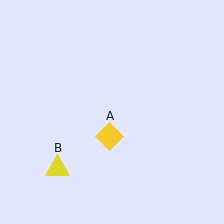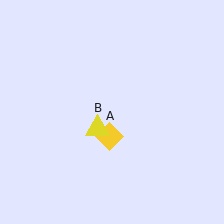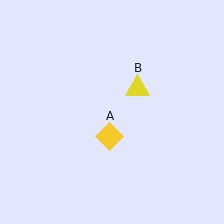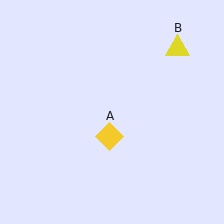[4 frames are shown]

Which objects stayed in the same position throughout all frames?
Yellow diamond (object A) remained stationary.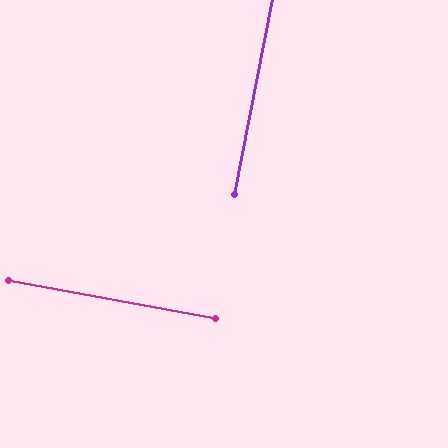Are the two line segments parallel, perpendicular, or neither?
Perpendicular — they meet at approximately 89°.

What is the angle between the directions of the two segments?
Approximately 89 degrees.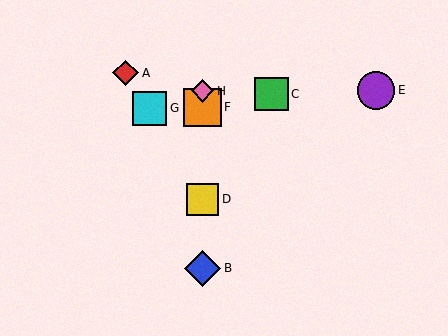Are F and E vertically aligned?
No, F is at x≈203 and E is at x≈376.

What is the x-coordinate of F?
Object F is at x≈203.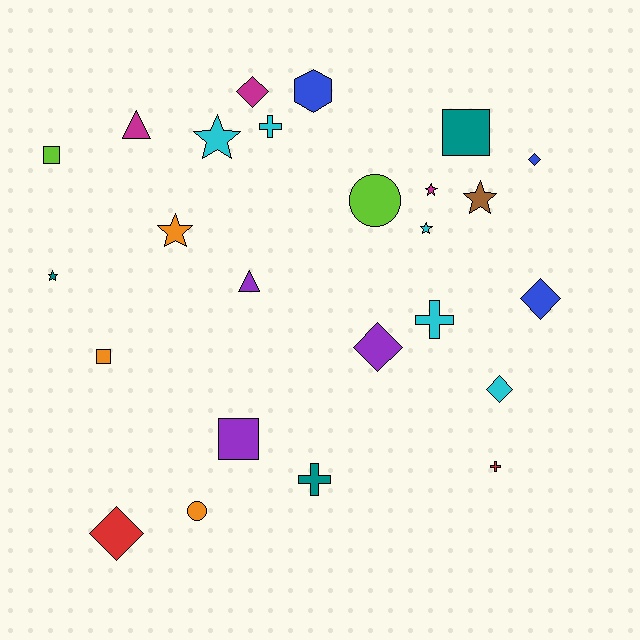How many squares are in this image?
There are 4 squares.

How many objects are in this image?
There are 25 objects.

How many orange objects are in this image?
There are 3 orange objects.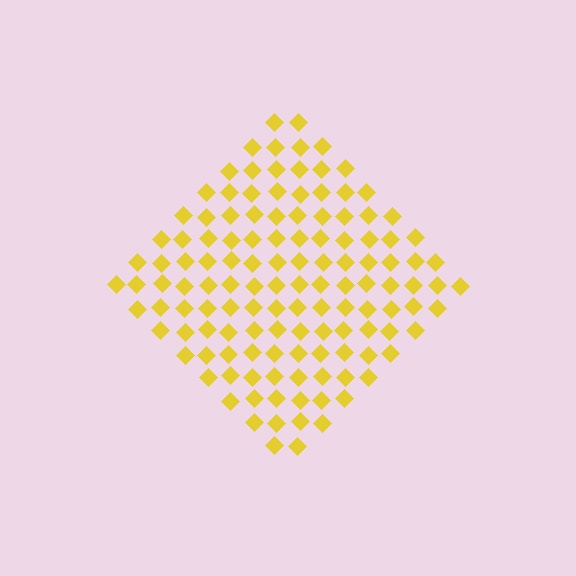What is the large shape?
The large shape is a diamond.